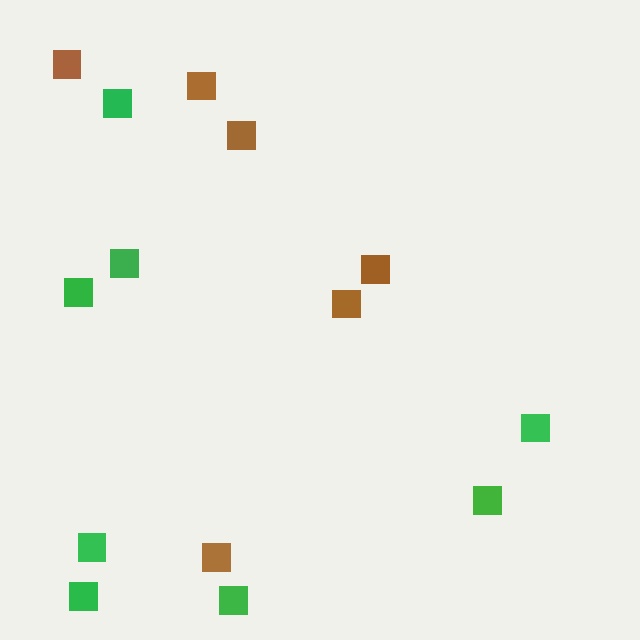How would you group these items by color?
There are 2 groups: one group of green squares (8) and one group of brown squares (6).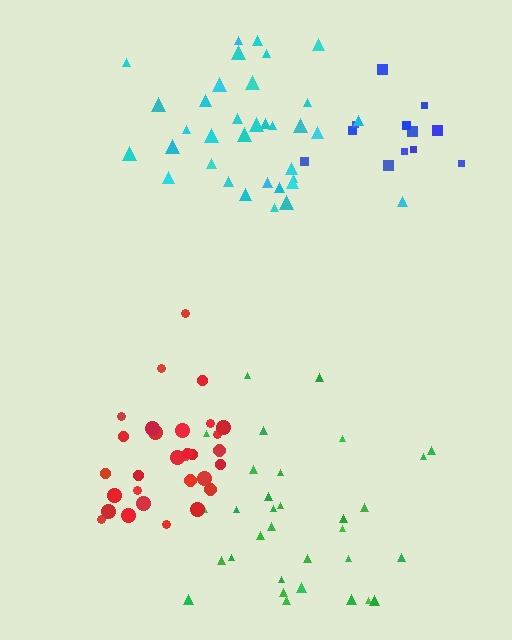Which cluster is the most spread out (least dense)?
Blue.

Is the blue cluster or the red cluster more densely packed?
Red.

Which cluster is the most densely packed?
Red.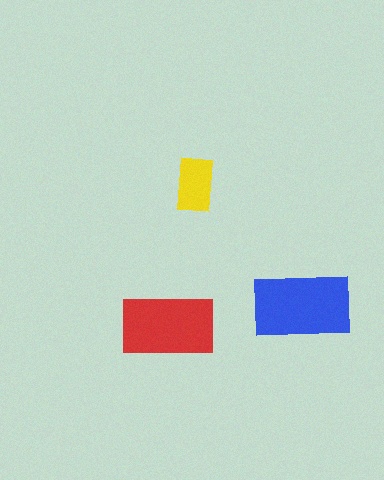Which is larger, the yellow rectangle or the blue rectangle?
The blue one.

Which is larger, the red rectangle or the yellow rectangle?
The red one.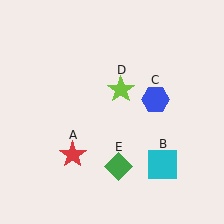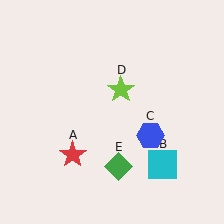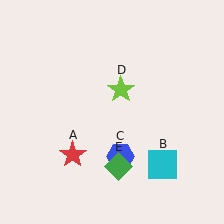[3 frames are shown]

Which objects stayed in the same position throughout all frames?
Red star (object A) and cyan square (object B) and lime star (object D) and green diamond (object E) remained stationary.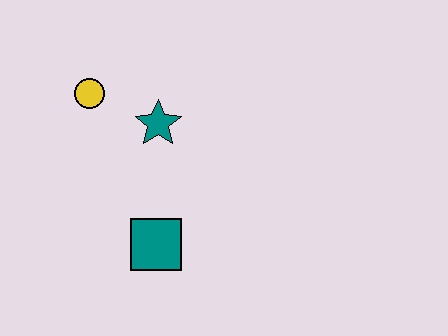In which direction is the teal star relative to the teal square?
The teal star is above the teal square.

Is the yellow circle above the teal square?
Yes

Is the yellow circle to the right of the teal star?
No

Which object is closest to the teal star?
The yellow circle is closest to the teal star.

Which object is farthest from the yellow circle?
The teal square is farthest from the yellow circle.